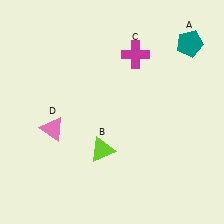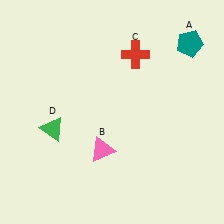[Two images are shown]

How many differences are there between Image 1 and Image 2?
There are 3 differences between the two images.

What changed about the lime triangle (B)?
In Image 1, B is lime. In Image 2, it changed to pink.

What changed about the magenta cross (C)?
In Image 1, C is magenta. In Image 2, it changed to red.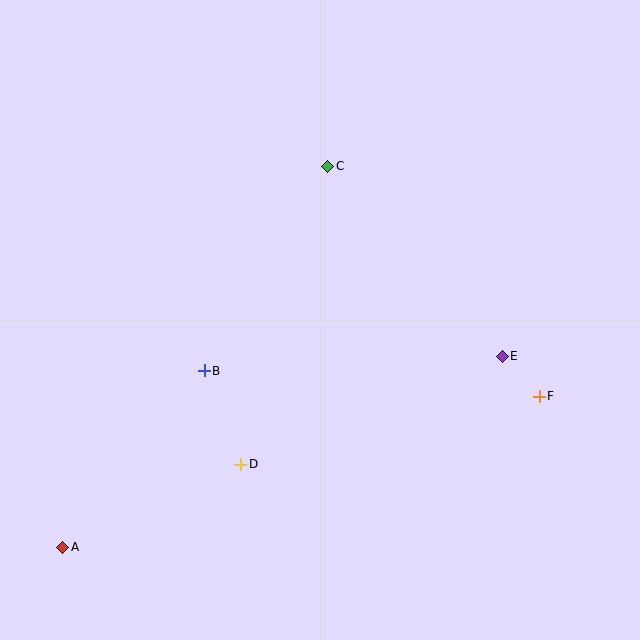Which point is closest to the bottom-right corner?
Point F is closest to the bottom-right corner.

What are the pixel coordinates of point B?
Point B is at (204, 371).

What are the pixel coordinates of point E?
Point E is at (502, 356).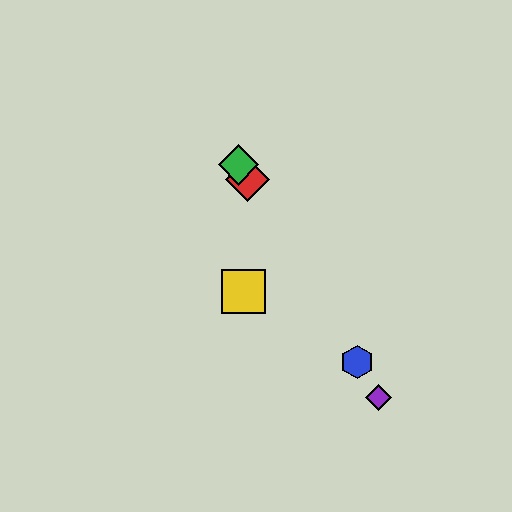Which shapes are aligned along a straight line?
The red diamond, the blue hexagon, the green diamond, the purple diamond are aligned along a straight line.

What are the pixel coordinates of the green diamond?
The green diamond is at (239, 165).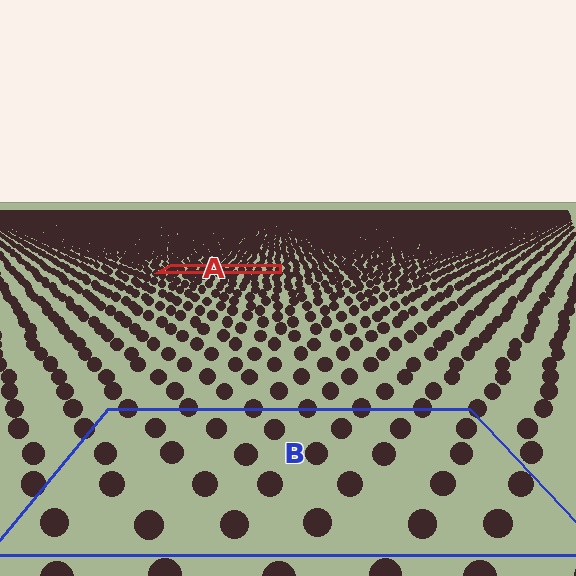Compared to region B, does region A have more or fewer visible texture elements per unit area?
Region A has more texture elements per unit area — they are packed more densely because it is farther away.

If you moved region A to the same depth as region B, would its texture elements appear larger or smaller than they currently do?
They would appear larger. At a closer depth, the same texture elements are projected at a bigger on-screen size.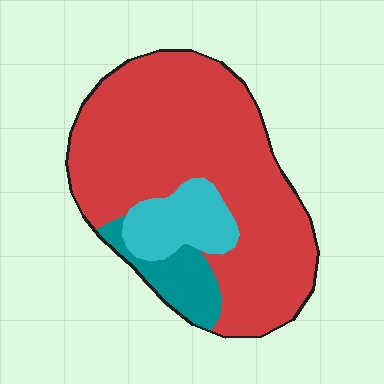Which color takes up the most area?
Red, at roughly 75%.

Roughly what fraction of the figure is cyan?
Cyan covers roughly 15% of the figure.